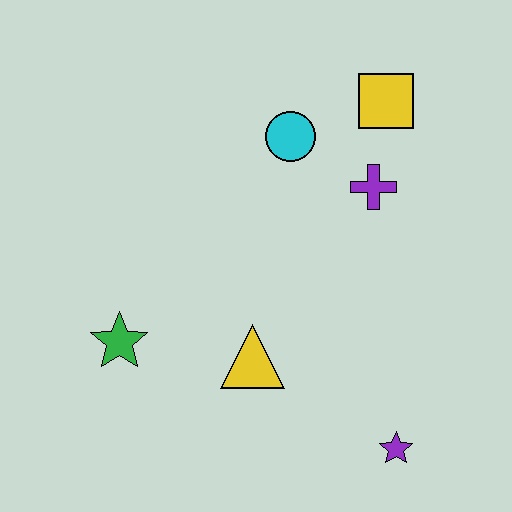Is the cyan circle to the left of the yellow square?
Yes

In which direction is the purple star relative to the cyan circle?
The purple star is below the cyan circle.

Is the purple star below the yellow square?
Yes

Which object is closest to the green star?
The yellow triangle is closest to the green star.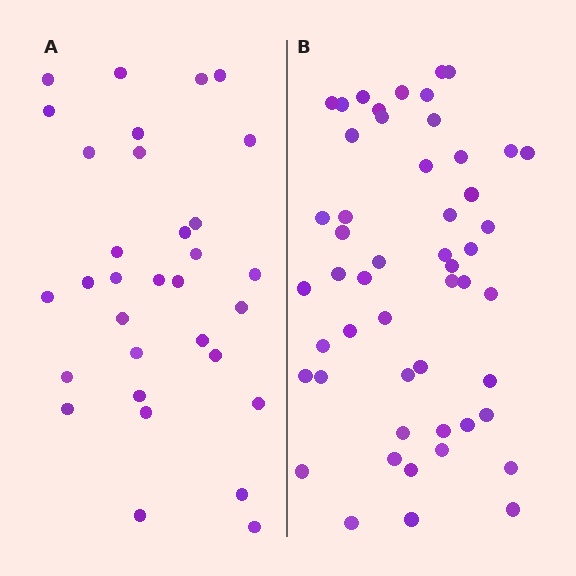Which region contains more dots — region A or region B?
Region B (the right region) has more dots.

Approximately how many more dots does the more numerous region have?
Region B has approximately 20 more dots than region A.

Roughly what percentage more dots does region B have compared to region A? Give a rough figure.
About 60% more.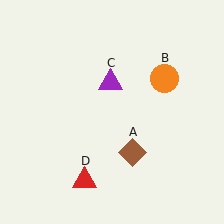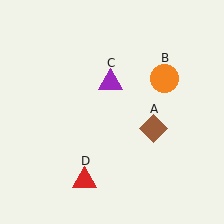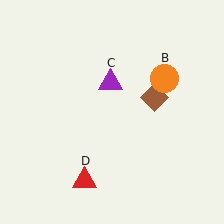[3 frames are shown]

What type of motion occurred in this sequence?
The brown diamond (object A) rotated counterclockwise around the center of the scene.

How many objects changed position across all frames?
1 object changed position: brown diamond (object A).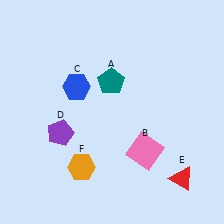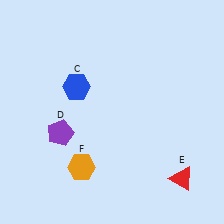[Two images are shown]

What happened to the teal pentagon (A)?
The teal pentagon (A) was removed in Image 2. It was in the top-left area of Image 1.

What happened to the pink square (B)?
The pink square (B) was removed in Image 2. It was in the bottom-right area of Image 1.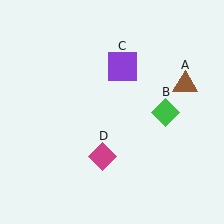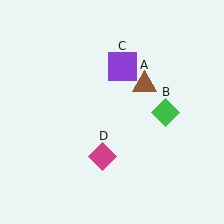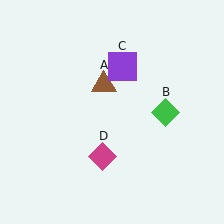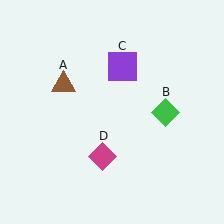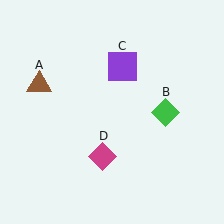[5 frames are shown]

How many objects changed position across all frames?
1 object changed position: brown triangle (object A).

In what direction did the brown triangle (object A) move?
The brown triangle (object A) moved left.